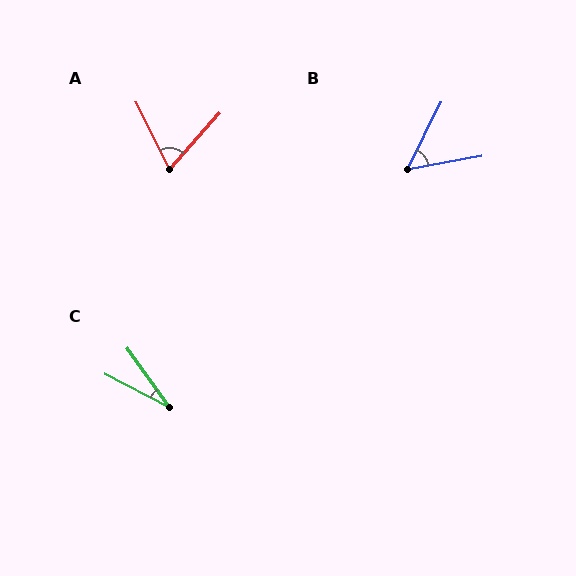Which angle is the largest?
A, at approximately 68 degrees.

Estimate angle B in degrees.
Approximately 53 degrees.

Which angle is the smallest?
C, at approximately 27 degrees.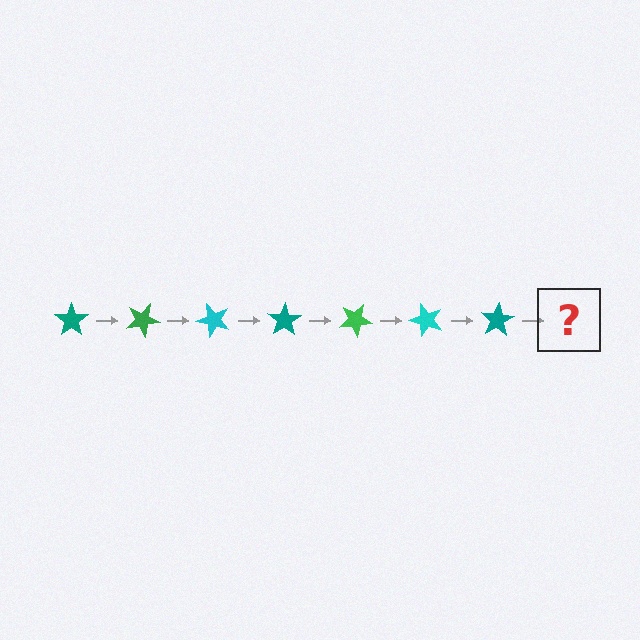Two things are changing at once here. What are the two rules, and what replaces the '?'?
The two rules are that it rotates 25 degrees each step and the color cycles through teal, green, and cyan. The '?' should be a green star, rotated 175 degrees from the start.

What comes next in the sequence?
The next element should be a green star, rotated 175 degrees from the start.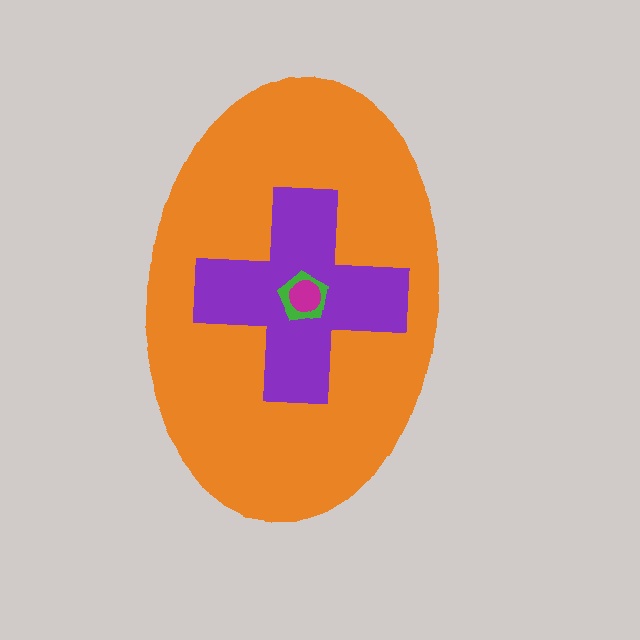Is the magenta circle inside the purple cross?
Yes.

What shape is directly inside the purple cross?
The green pentagon.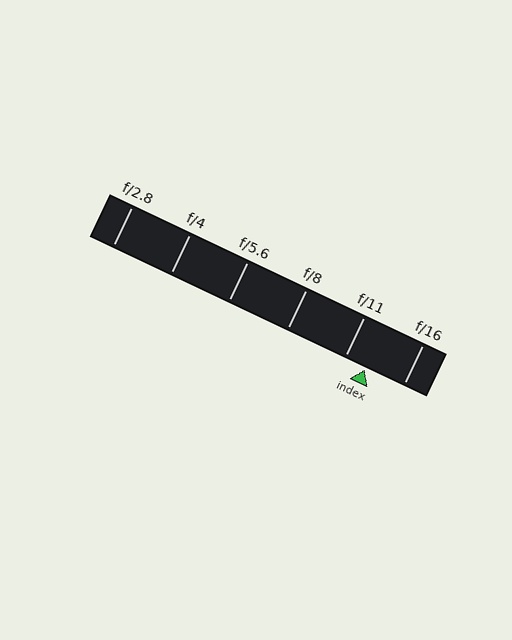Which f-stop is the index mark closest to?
The index mark is closest to f/11.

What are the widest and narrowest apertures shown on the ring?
The widest aperture shown is f/2.8 and the narrowest is f/16.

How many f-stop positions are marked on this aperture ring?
There are 6 f-stop positions marked.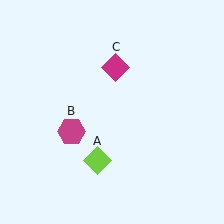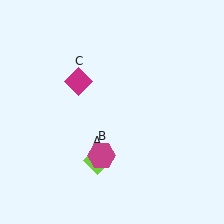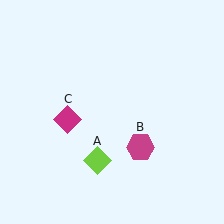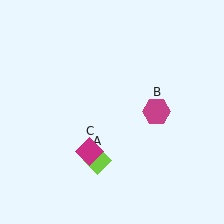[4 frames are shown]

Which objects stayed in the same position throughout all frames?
Lime diamond (object A) remained stationary.